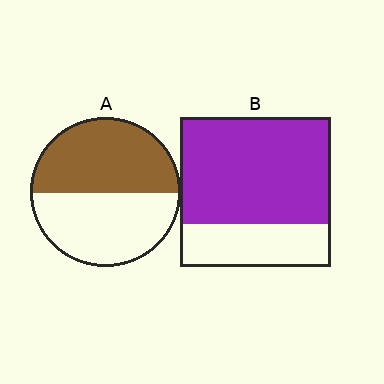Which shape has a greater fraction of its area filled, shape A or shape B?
Shape B.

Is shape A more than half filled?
Roughly half.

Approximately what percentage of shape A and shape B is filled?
A is approximately 50% and B is approximately 70%.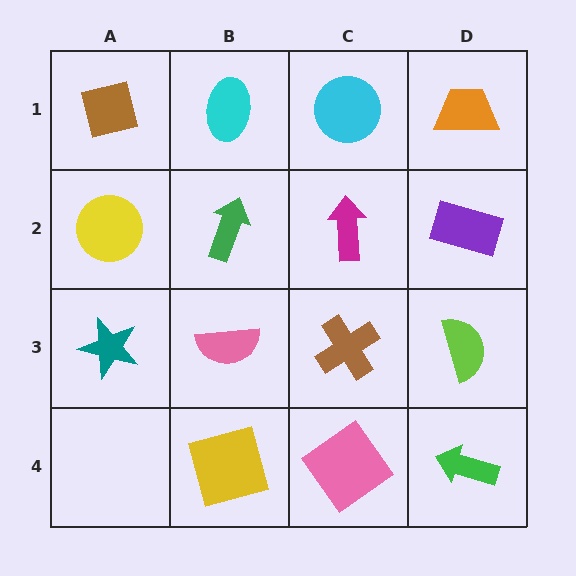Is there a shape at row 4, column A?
No, that cell is empty.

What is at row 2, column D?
A purple rectangle.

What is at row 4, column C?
A pink diamond.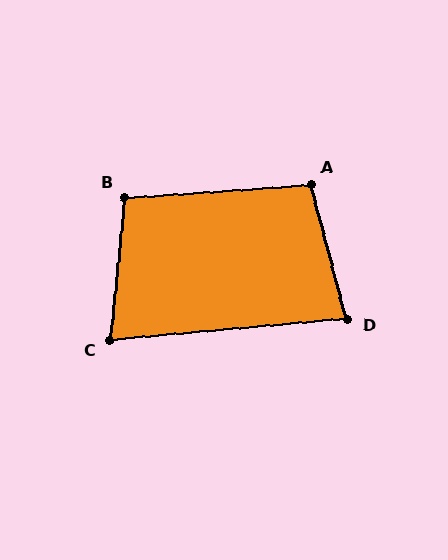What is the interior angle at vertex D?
Approximately 80 degrees (acute).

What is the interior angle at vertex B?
Approximately 100 degrees (obtuse).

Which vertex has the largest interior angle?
A, at approximately 101 degrees.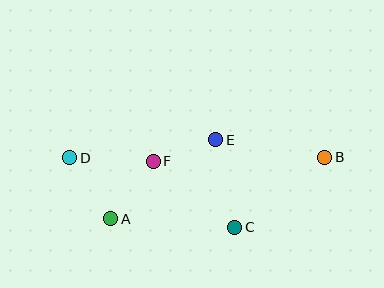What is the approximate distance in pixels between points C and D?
The distance between C and D is approximately 179 pixels.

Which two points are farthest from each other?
Points B and D are farthest from each other.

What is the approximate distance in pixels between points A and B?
The distance between A and B is approximately 223 pixels.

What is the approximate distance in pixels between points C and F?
The distance between C and F is approximately 105 pixels.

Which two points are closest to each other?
Points E and F are closest to each other.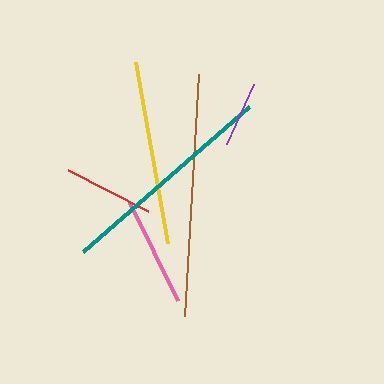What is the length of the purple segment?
The purple segment is approximately 65 pixels long.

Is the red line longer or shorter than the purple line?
The red line is longer than the purple line.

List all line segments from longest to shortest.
From longest to shortest: brown, teal, yellow, pink, red, purple.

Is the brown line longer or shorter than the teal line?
The brown line is longer than the teal line.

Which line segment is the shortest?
The purple line is the shortest at approximately 65 pixels.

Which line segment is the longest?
The brown line is the longest at approximately 243 pixels.